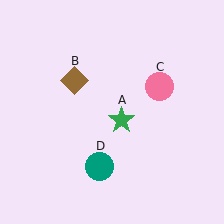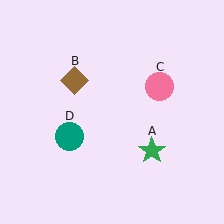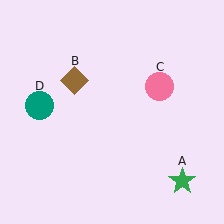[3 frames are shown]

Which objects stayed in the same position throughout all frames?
Brown diamond (object B) and pink circle (object C) remained stationary.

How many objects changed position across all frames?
2 objects changed position: green star (object A), teal circle (object D).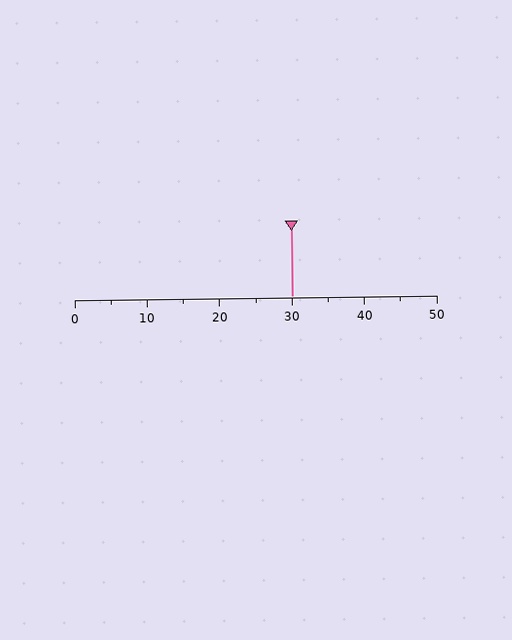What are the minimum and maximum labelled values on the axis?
The axis runs from 0 to 50.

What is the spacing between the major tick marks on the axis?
The major ticks are spaced 10 apart.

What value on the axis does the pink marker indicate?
The marker indicates approximately 30.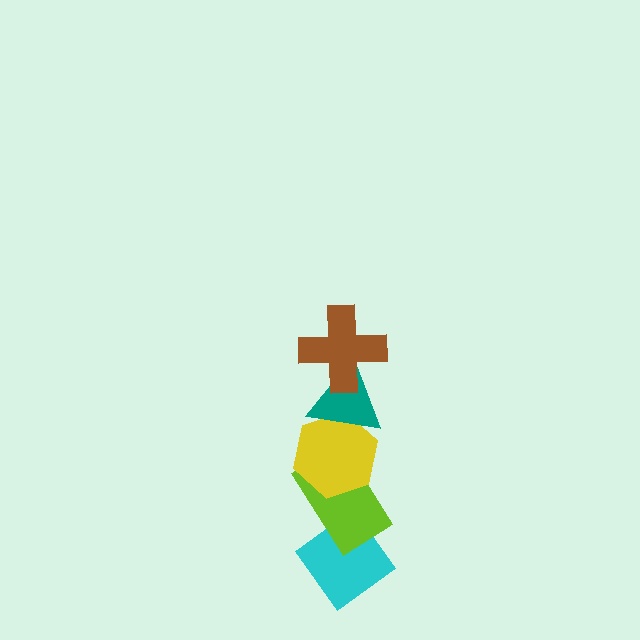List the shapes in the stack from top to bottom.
From top to bottom: the brown cross, the teal triangle, the yellow hexagon, the lime rectangle, the cyan diamond.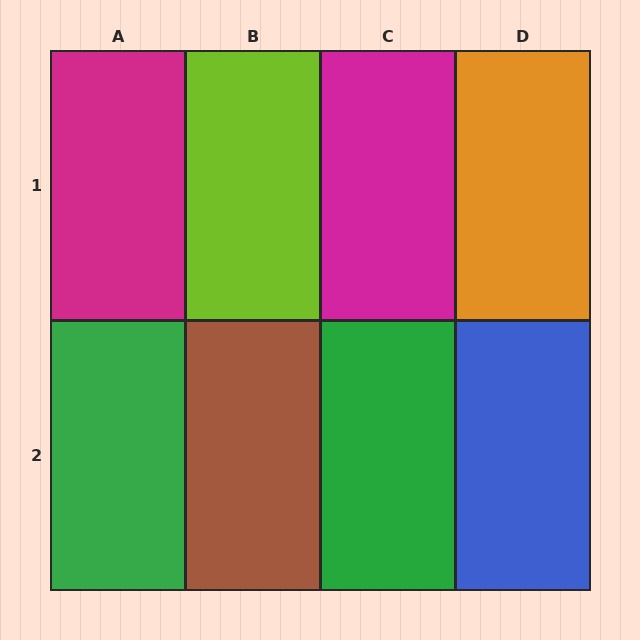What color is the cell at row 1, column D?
Orange.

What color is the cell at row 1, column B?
Lime.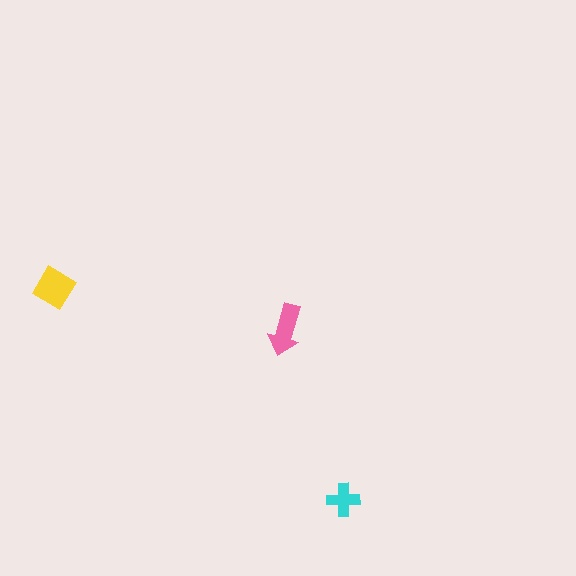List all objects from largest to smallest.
The yellow diamond, the pink arrow, the cyan cross.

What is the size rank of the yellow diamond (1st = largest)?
1st.